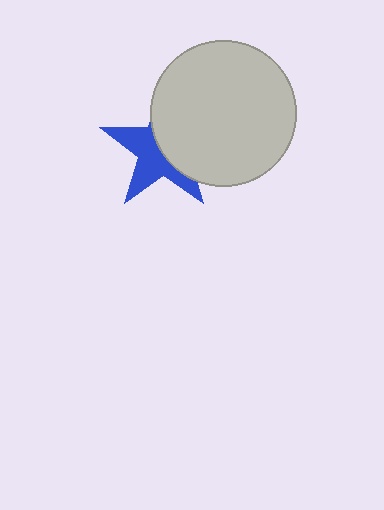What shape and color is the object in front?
The object in front is a light gray circle.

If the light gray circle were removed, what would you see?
You would see the complete blue star.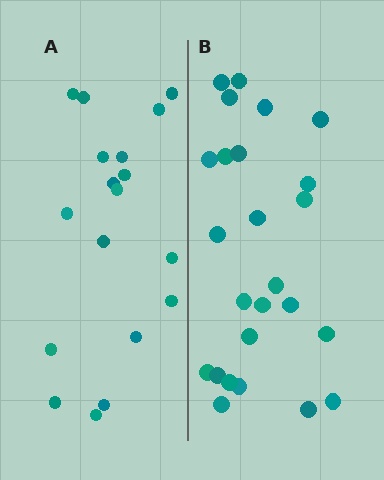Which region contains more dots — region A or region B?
Region B (the right region) has more dots.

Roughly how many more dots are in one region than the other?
Region B has roughly 8 or so more dots than region A.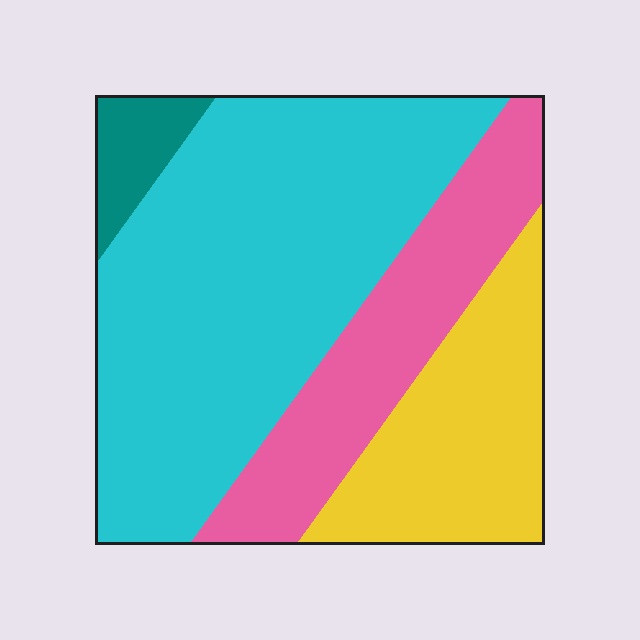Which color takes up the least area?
Teal, at roughly 5%.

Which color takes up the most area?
Cyan, at roughly 50%.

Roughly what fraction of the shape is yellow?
Yellow takes up less than a quarter of the shape.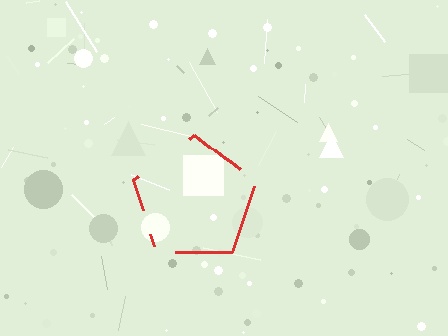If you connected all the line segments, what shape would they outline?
They would outline a pentagon.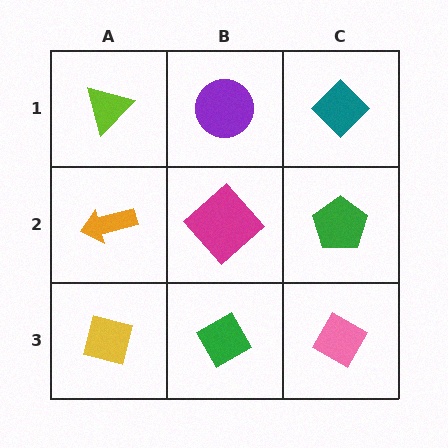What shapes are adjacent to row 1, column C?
A green pentagon (row 2, column C), a purple circle (row 1, column B).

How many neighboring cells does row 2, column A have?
3.